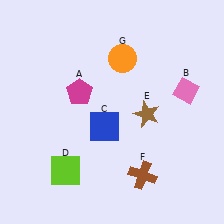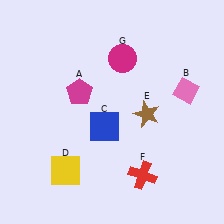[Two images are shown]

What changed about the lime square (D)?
In Image 1, D is lime. In Image 2, it changed to yellow.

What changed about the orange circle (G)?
In Image 1, G is orange. In Image 2, it changed to magenta.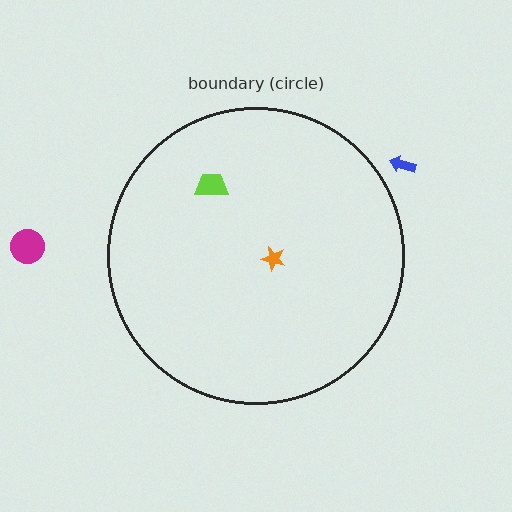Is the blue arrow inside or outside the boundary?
Outside.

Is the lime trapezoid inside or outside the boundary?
Inside.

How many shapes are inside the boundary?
2 inside, 2 outside.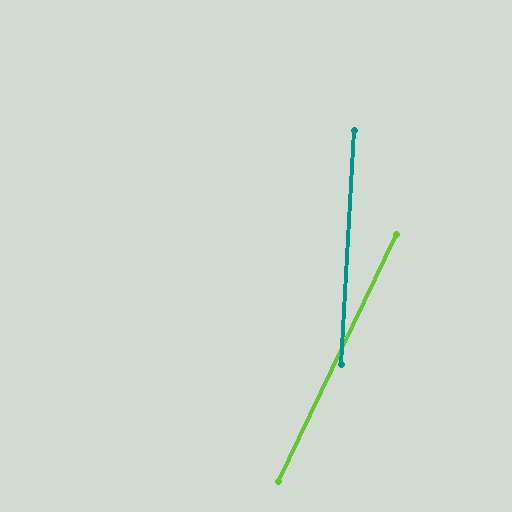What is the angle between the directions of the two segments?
Approximately 22 degrees.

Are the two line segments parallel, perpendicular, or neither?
Neither parallel nor perpendicular — they differ by about 22°.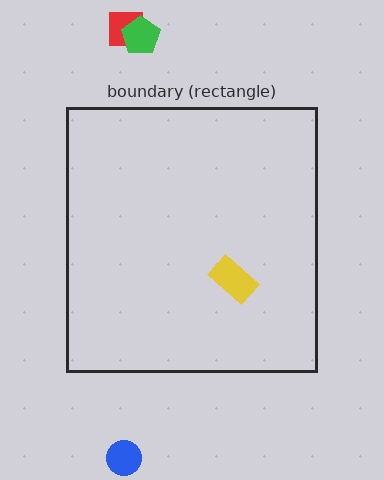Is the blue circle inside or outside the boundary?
Outside.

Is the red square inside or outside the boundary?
Outside.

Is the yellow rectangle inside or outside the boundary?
Inside.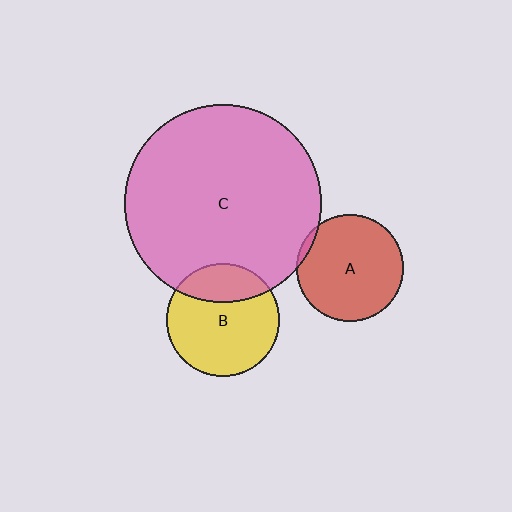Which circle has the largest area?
Circle C (pink).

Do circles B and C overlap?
Yes.